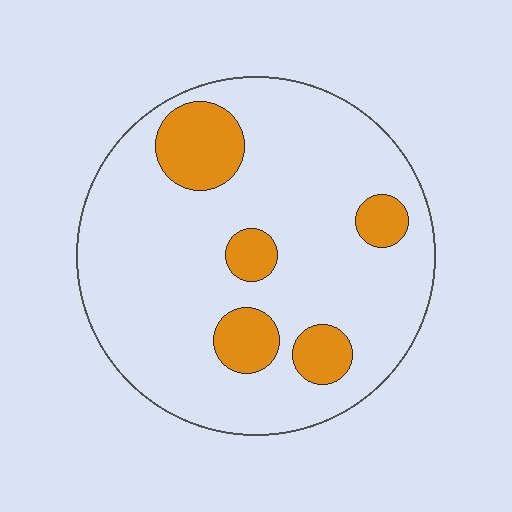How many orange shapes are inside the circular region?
5.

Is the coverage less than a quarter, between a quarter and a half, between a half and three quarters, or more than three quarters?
Less than a quarter.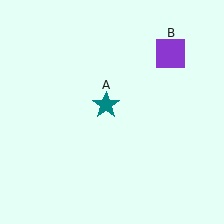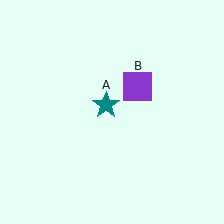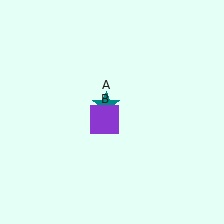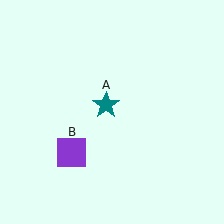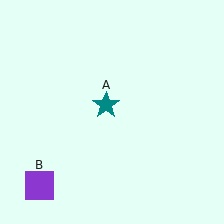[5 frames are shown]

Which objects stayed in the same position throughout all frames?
Teal star (object A) remained stationary.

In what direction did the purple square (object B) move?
The purple square (object B) moved down and to the left.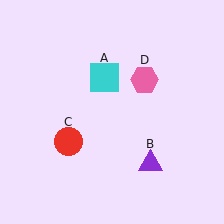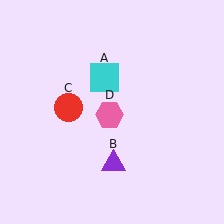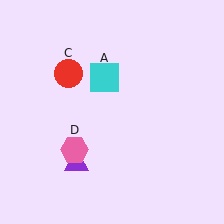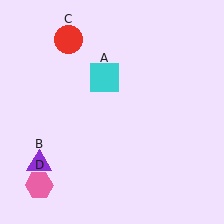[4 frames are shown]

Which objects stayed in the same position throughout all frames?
Cyan square (object A) remained stationary.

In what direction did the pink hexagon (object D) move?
The pink hexagon (object D) moved down and to the left.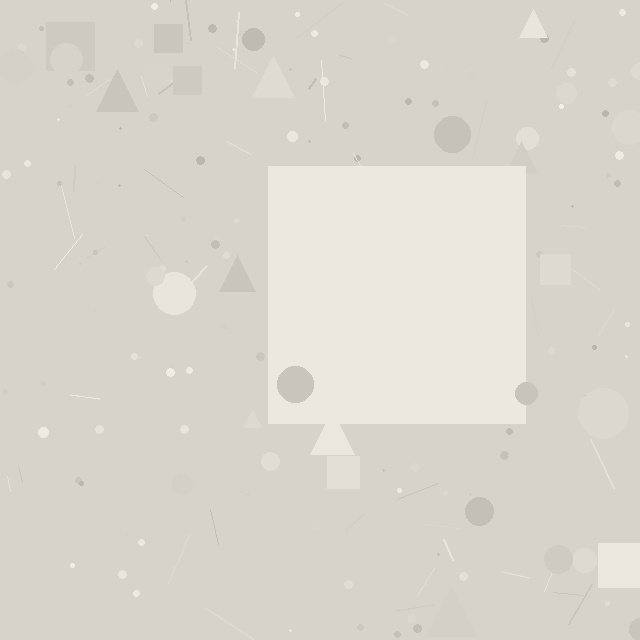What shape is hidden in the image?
A square is hidden in the image.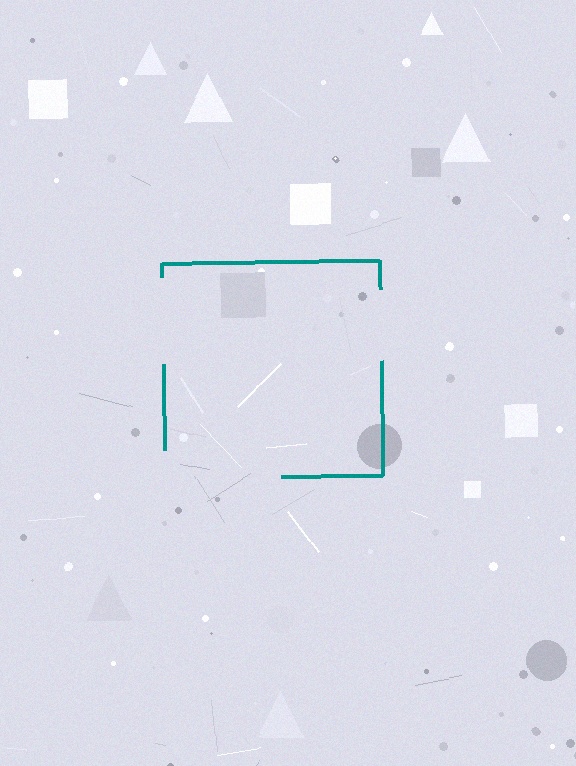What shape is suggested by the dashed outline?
The dashed outline suggests a square.